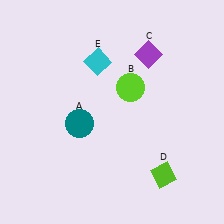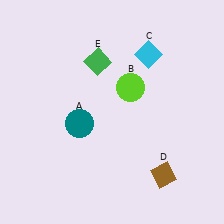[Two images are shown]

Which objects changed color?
C changed from purple to cyan. D changed from lime to brown. E changed from cyan to green.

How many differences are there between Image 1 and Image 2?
There are 3 differences between the two images.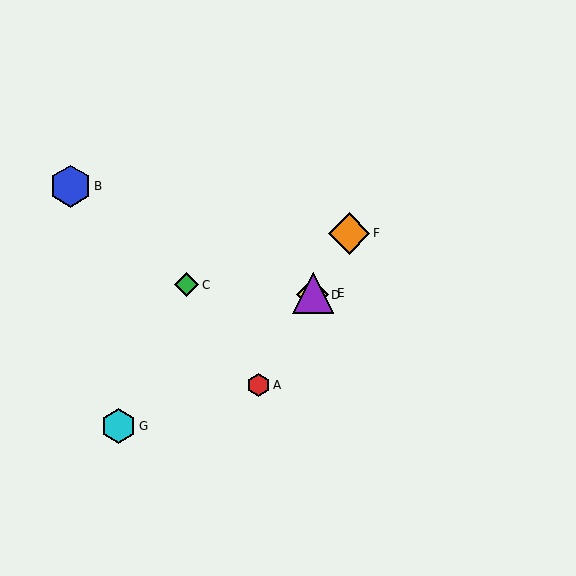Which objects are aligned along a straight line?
Objects A, D, E, F are aligned along a straight line.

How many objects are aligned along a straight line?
4 objects (A, D, E, F) are aligned along a straight line.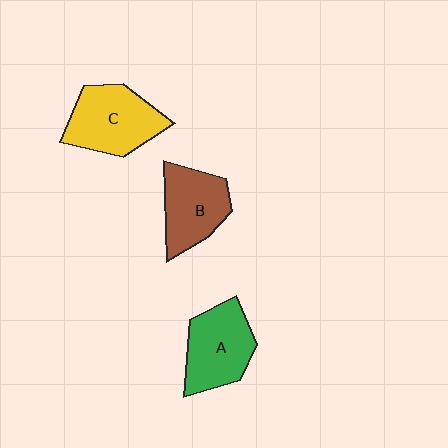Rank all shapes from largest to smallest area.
From largest to smallest: C (yellow), A (green), B (brown).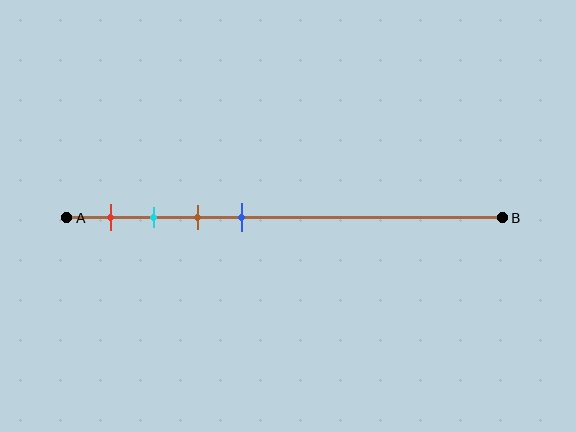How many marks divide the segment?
There are 4 marks dividing the segment.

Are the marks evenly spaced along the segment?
Yes, the marks are approximately evenly spaced.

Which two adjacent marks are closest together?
The cyan and brown marks are the closest adjacent pair.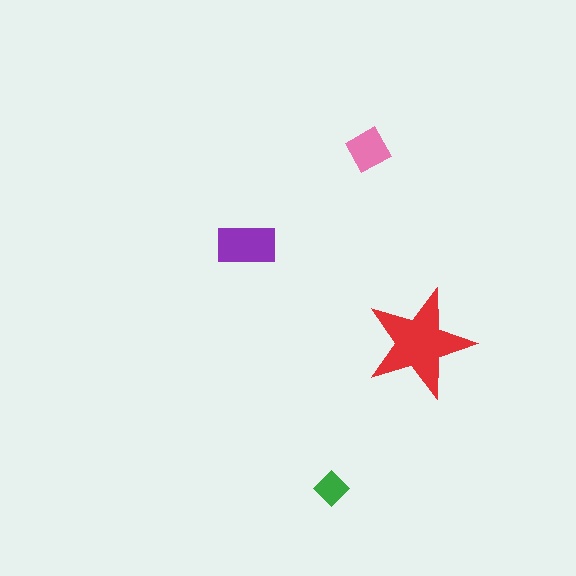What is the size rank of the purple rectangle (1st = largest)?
2nd.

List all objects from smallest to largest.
The green diamond, the pink square, the purple rectangle, the red star.